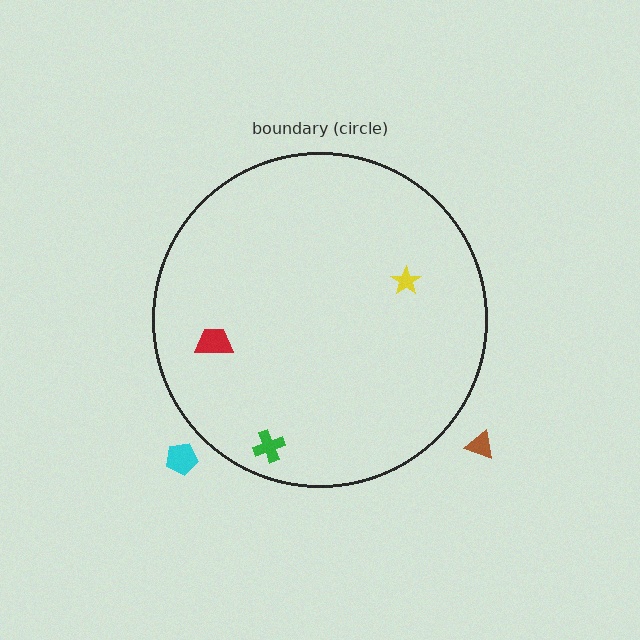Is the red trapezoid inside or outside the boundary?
Inside.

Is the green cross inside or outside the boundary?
Inside.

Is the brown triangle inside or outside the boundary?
Outside.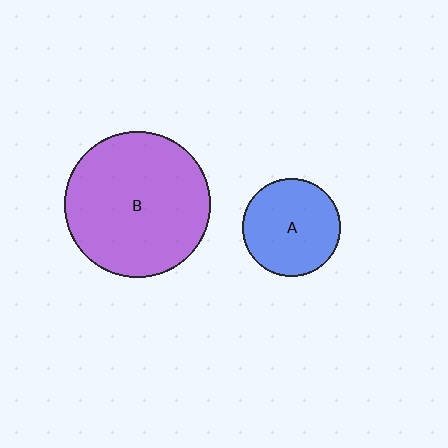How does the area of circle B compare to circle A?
Approximately 2.2 times.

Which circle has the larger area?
Circle B (purple).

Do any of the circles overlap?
No, none of the circles overlap.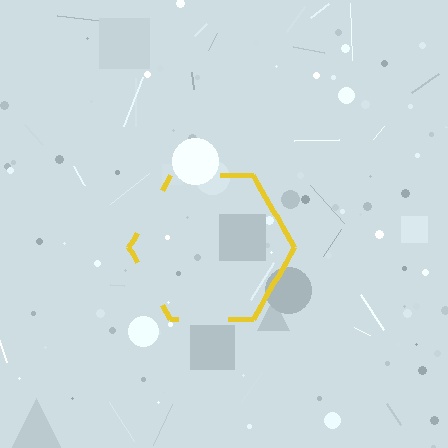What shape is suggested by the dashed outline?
The dashed outline suggests a hexagon.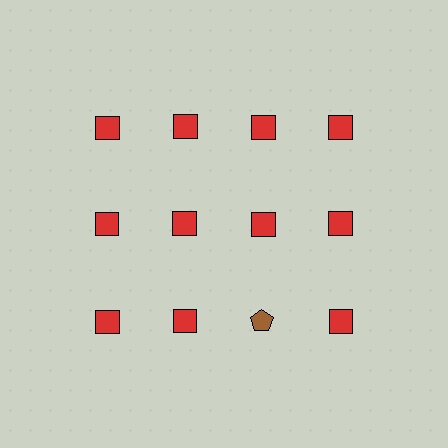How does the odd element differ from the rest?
It differs in both color (brown instead of red) and shape (pentagon instead of square).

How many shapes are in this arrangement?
There are 12 shapes arranged in a grid pattern.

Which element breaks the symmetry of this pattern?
The brown pentagon in the third row, center column breaks the symmetry. All other shapes are red squares.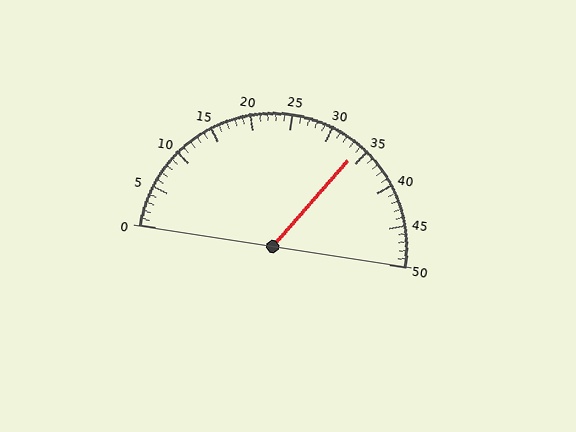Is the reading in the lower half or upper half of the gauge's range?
The reading is in the upper half of the range (0 to 50).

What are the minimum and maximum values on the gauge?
The gauge ranges from 0 to 50.